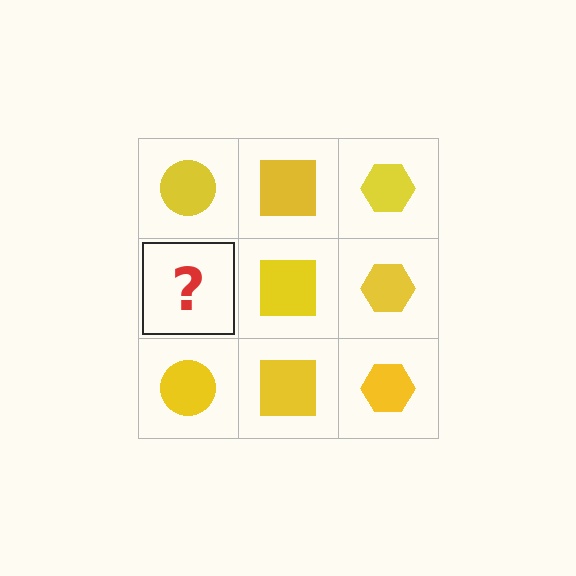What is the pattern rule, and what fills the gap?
The rule is that each column has a consistent shape. The gap should be filled with a yellow circle.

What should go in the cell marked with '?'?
The missing cell should contain a yellow circle.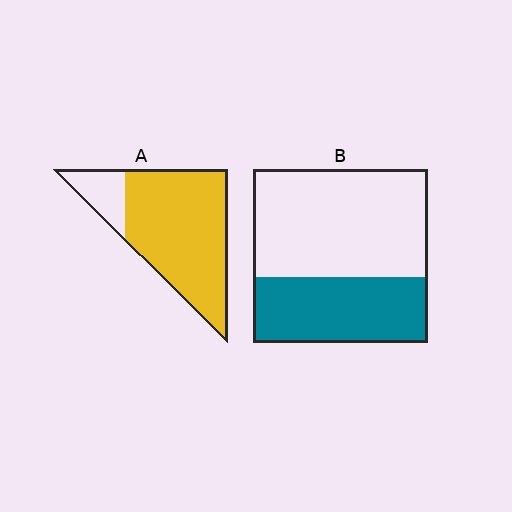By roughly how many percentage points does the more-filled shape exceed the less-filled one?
By roughly 45 percentage points (A over B).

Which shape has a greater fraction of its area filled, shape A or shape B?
Shape A.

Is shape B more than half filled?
No.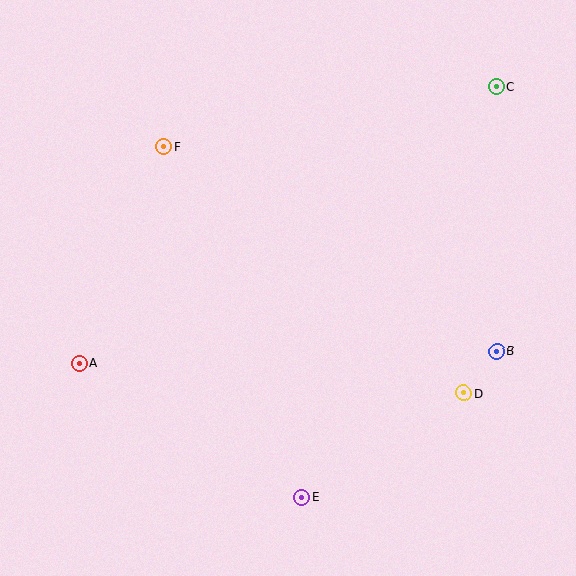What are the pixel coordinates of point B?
Point B is at (497, 351).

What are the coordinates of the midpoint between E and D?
The midpoint between E and D is at (383, 445).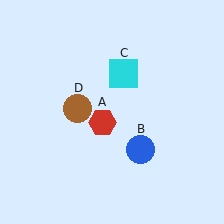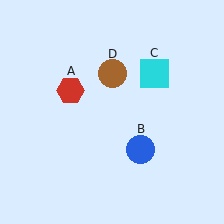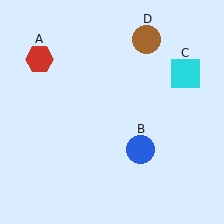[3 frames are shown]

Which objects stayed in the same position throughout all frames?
Blue circle (object B) remained stationary.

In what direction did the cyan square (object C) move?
The cyan square (object C) moved right.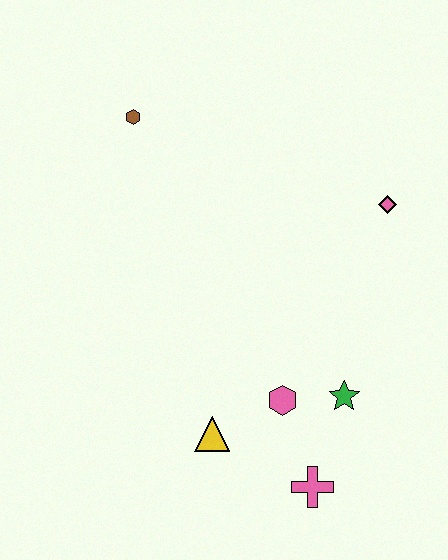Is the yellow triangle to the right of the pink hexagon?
No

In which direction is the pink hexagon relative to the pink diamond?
The pink hexagon is below the pink diamond.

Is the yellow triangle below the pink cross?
No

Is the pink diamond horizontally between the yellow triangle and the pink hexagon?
No